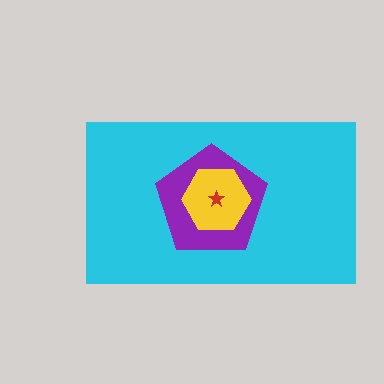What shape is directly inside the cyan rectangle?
The purple pentagon.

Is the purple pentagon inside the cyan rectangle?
Yes.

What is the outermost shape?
The cyan rectangle.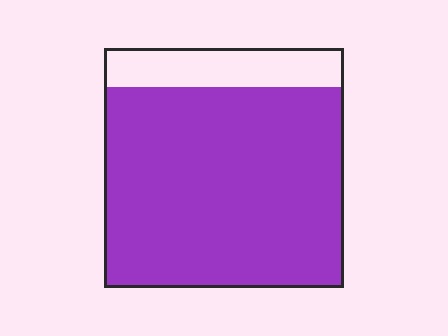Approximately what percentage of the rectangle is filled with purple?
Approximately 85%.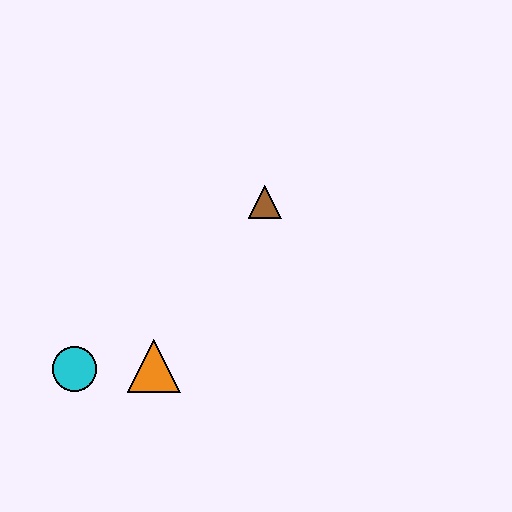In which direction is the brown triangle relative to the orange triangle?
The brown triangle is above the orange triangle.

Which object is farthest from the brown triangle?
The cyan circle is farthest from the brown triangle.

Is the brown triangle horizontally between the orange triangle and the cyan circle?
No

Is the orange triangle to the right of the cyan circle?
Yes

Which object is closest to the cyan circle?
The orange triangle is closest to the cyan circle.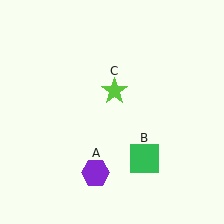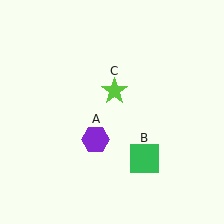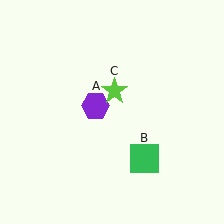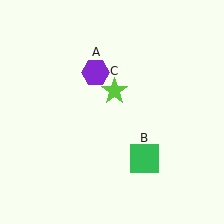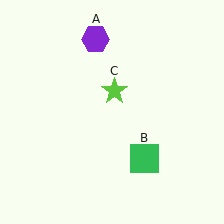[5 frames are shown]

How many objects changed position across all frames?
1 object changed position: purple hexagon (object A).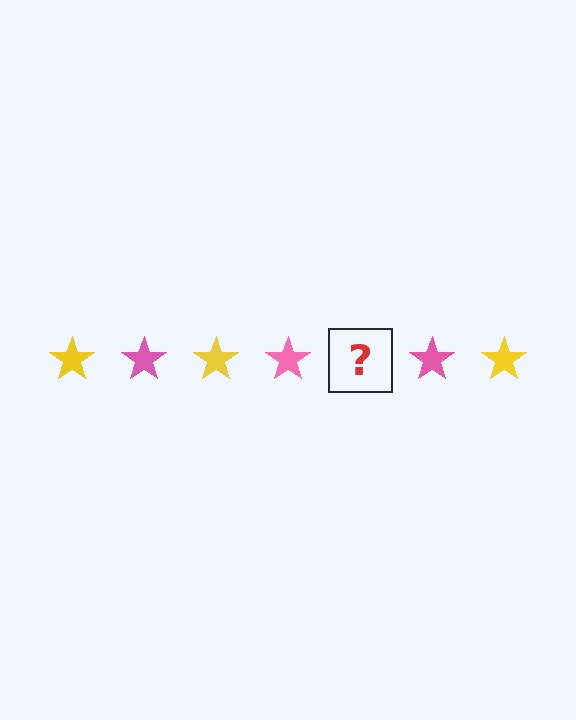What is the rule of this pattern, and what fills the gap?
The rule is that the pattern cycles through yellow, pink stars. The gap should be filled with a yellow star.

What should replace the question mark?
The question mark should be replaced with a yellow star.